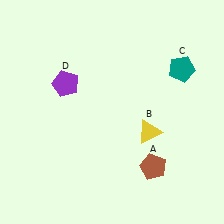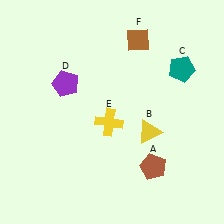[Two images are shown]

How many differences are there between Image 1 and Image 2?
There are 2 differences between the two images.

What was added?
A yellow cross (E), a brown diamond (F) were added in Image 2.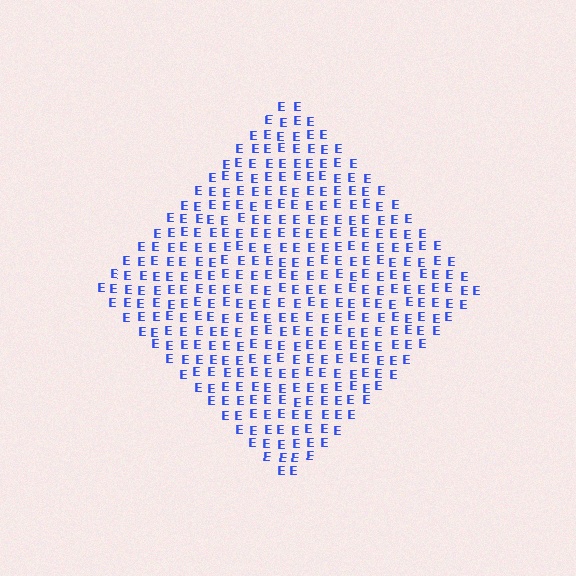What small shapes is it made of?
It is made of small letter E's.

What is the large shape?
The large shape is a diamond.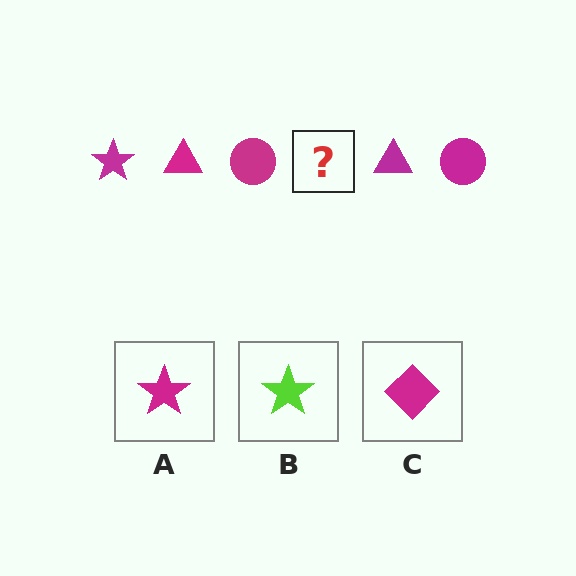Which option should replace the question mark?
Option A.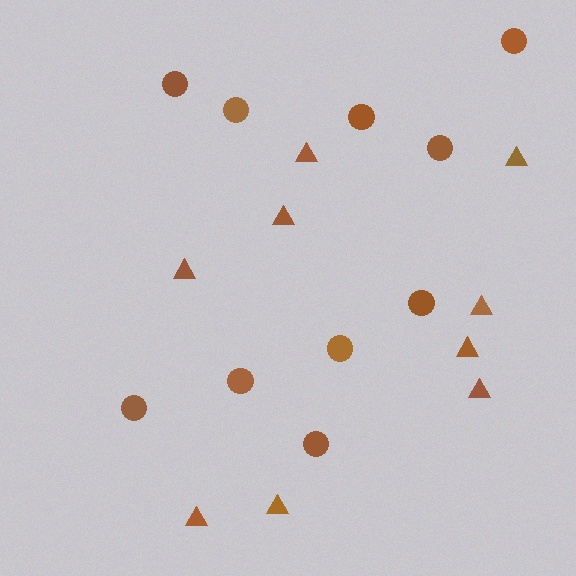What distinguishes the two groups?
There are 2 groups: one group of circles (10) and one group of triangles (9).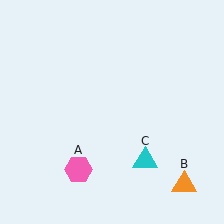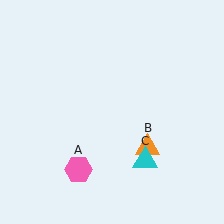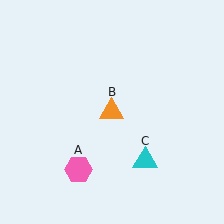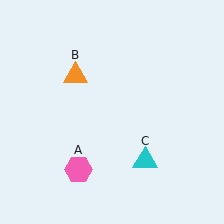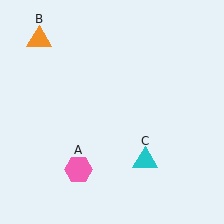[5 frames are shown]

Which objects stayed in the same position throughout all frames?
Pink hexagon (object A) and cyan triangle (object C) remained stationary.